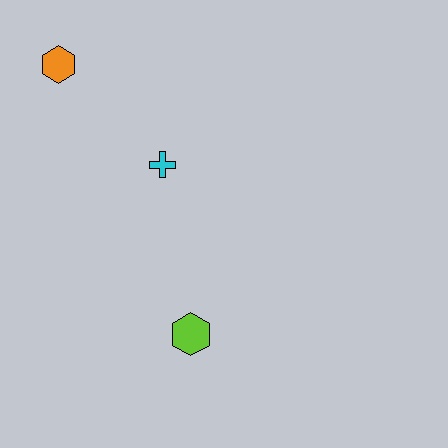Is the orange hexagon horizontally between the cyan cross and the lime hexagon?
No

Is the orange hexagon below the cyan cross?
No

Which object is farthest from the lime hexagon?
The orange hexagon is farthest from the lime hexagon.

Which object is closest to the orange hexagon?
The cyan cross is closest to the orange hexagon.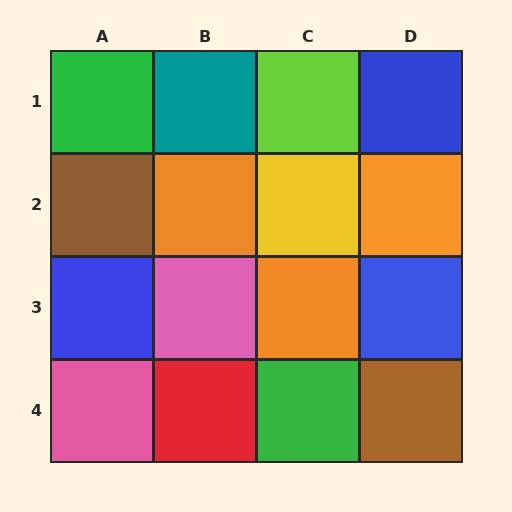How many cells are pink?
2 cells are pink.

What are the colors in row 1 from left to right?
Green, teal, lime, blue.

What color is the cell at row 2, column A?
Brown.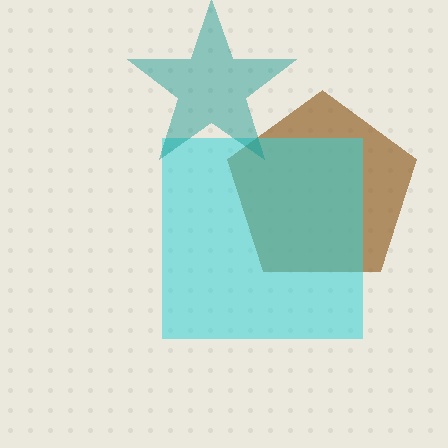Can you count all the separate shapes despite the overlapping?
Yes, there are 3 separate shapes.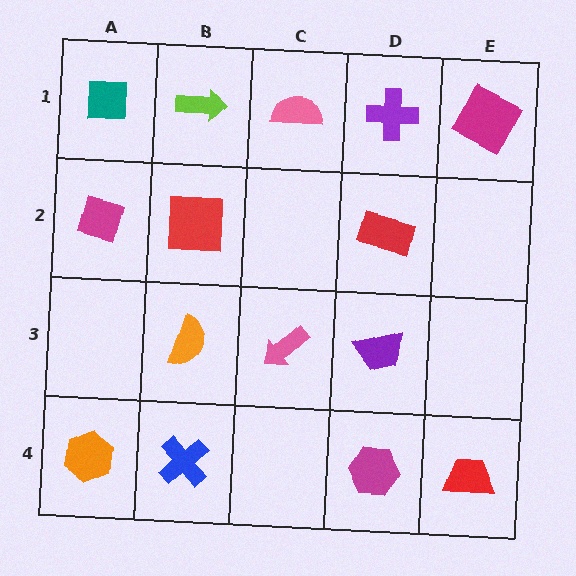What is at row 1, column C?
A pink semicircle.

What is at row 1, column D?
A purple cross.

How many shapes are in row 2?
3 shapes.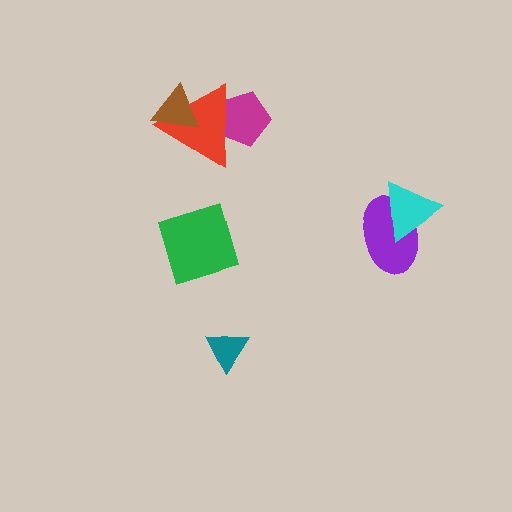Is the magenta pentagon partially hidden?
Yes, it is partially covered by another shape.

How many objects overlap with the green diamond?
0 objects overlap with the green diamond.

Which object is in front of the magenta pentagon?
The red triangle is in front of the magenta pentagon.